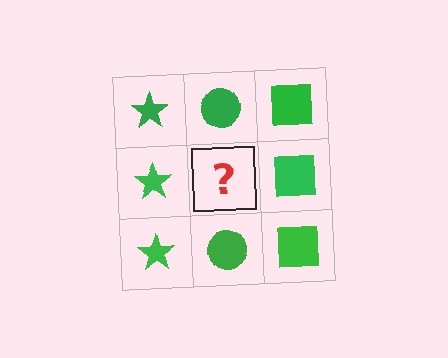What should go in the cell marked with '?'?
The missing cell should contain a green circle.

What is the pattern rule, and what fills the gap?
The rule is that each column has a consistent shape. The gap should be filled with a green circle.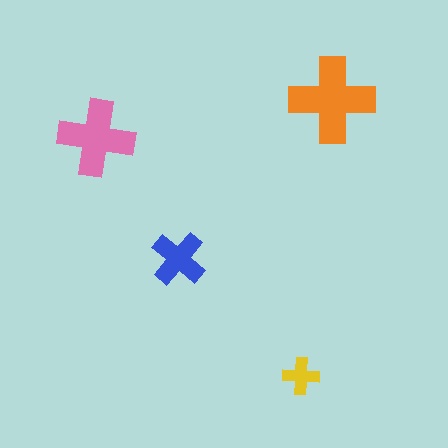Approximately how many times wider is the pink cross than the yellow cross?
About 2 times wider.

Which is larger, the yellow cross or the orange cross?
The orange one.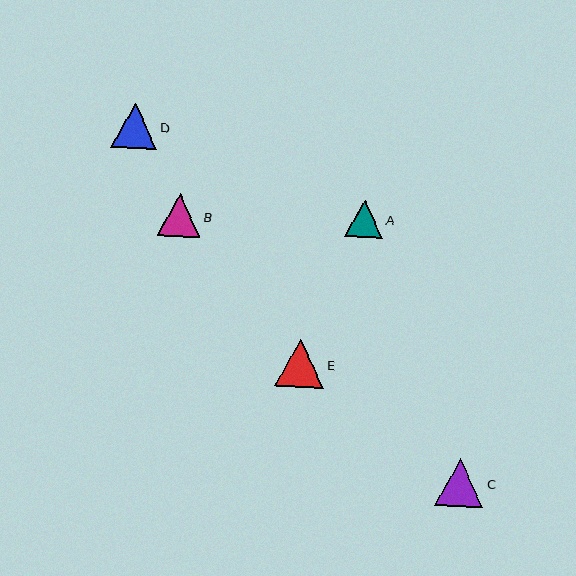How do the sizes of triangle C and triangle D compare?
Triangle C and triangle D are approximately the same size.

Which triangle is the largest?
Triangle C is the largest with a size of approximately 48 pixels.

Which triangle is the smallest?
Triangle A is the smallest with a size of approximately 38 pixels.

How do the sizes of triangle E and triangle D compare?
Triangle E and triangle D are approximately the same size.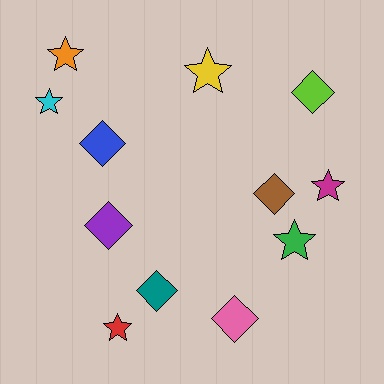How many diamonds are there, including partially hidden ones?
There are 6 diamonds.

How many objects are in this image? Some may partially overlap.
There are 12 objects.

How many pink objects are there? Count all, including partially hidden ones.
There is 1 pink object.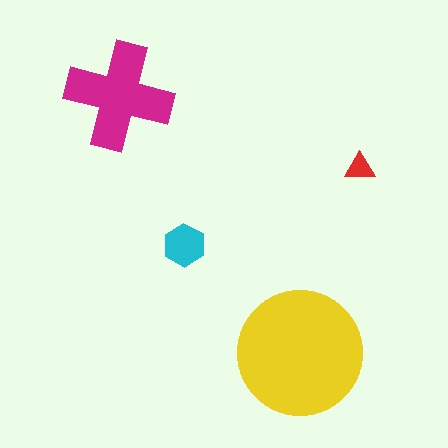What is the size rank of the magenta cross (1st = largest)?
2nd.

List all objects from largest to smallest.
The yellow circle, the magenta cross, the cyan hexagon, the red triangle.